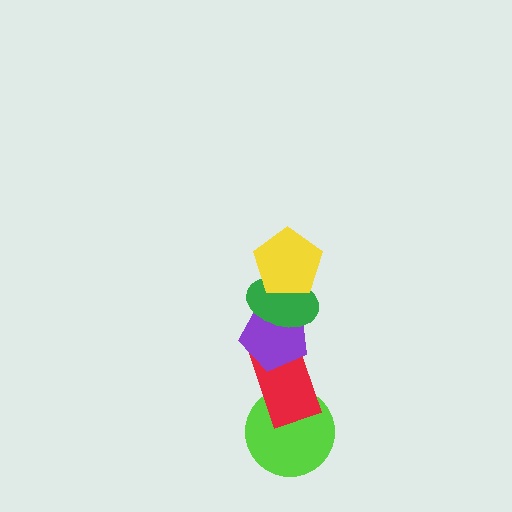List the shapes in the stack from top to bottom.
From top to bottom: the yellow pentagon, the green ellipse, the purple pentagon, the red rectangle, the lime circle.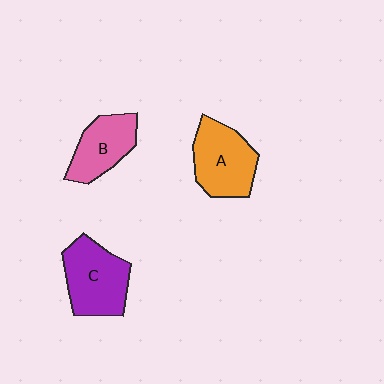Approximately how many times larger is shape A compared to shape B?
Approximately 1.2 times.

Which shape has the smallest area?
Shape B (pink).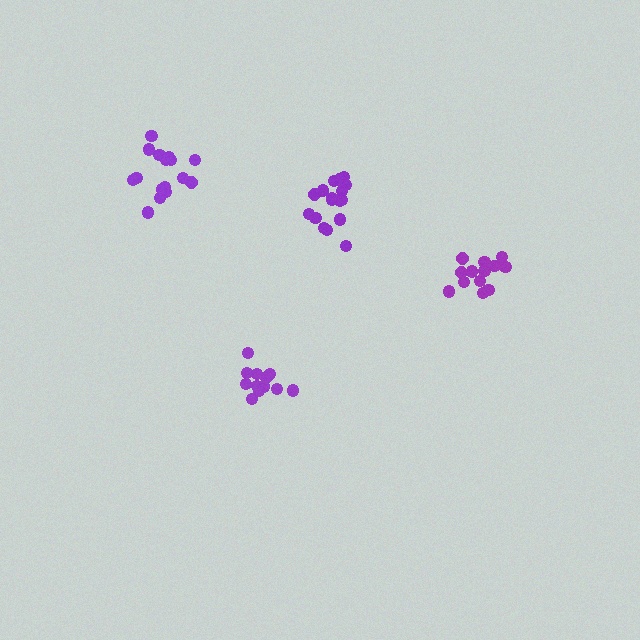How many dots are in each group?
Group 1: 13 dots, Group 2: 16 dots, Group 3: 12 dots, Group 4: 17 dots (58 total).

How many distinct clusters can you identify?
There are 4 distinct clusters.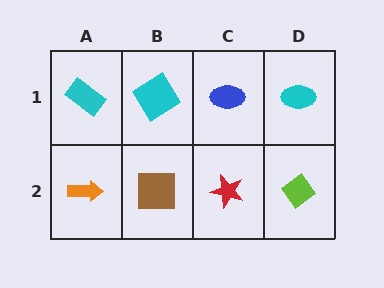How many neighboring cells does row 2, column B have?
3.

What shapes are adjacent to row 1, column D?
A lime diamond (row 2, column D), a blue ellipse (row 1, column C).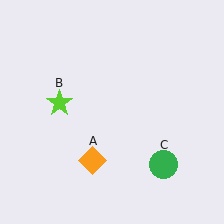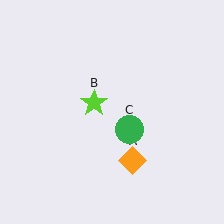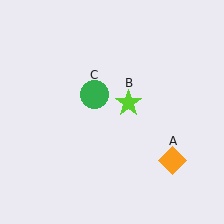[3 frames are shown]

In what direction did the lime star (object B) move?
The lime star (object B) moved right.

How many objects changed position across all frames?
3 objects changed position: orange diamond (object A), lime star (object B), green circle (object C).